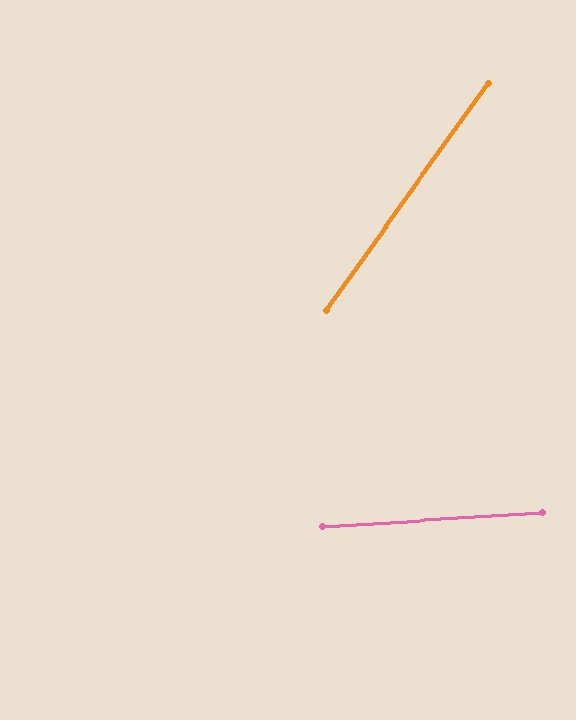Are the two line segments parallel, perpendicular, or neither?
Neither parallel nor perpendicular — they differ by about 51°.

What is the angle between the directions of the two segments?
Approximately 51 degrees.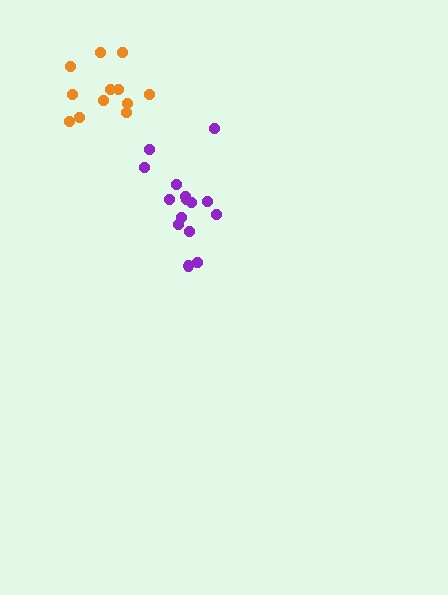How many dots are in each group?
Group 1: 12 dots, Group 2: 15 dots (27 total).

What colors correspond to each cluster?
The clusters are colored: orange, purple.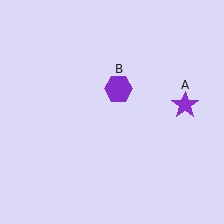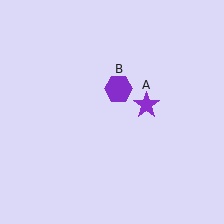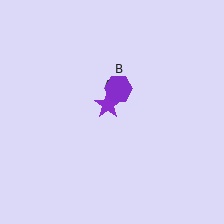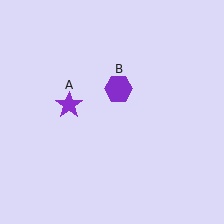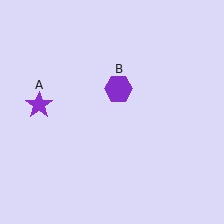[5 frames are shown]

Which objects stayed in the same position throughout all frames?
Purple hexagon (object B) remained stationary.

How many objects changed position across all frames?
1 object changed position: purple star (object A).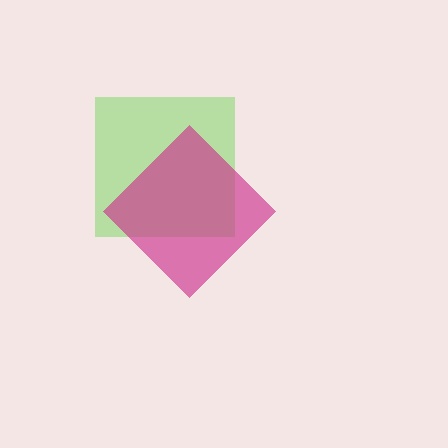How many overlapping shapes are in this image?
There are 2 overlapping shapes in the image.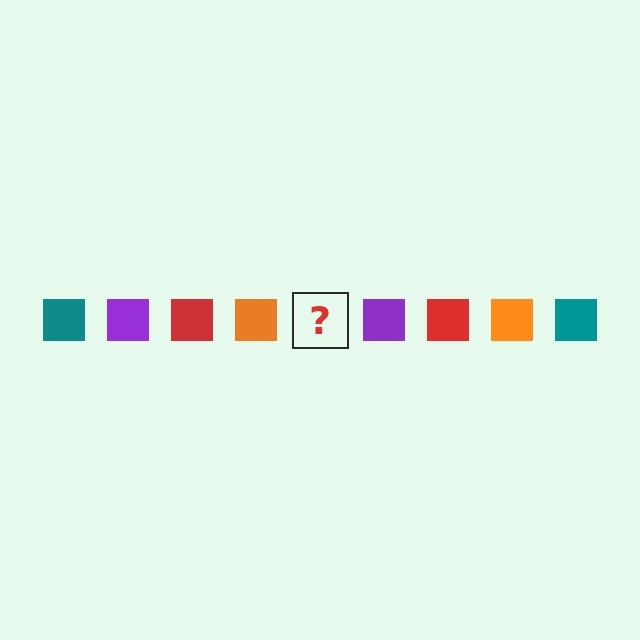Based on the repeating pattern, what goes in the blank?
The blank should be a teal square.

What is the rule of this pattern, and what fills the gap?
The rule is that the pattern cycles through teal, purple, red, orange squares. The gap should be filled with a teal square.